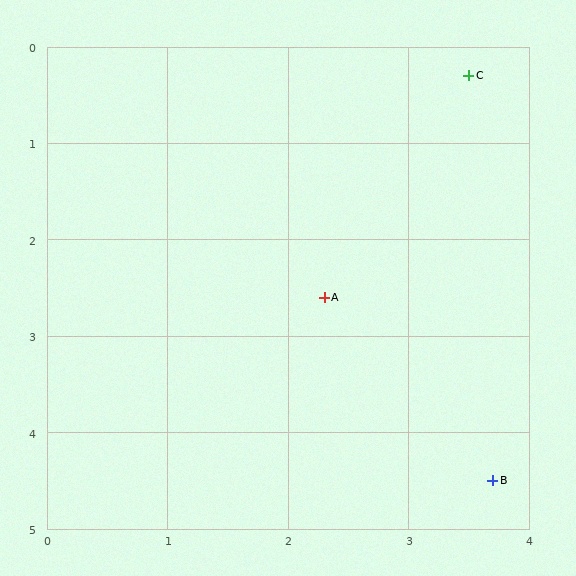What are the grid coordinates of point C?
Point C is at approximately (3.5, 0.3).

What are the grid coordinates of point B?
Point B is at approximately (3.7, 4.5).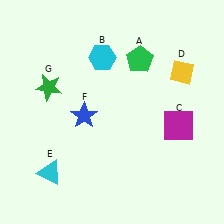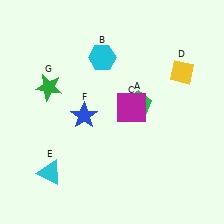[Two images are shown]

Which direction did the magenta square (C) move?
The magenta square (C) moved left.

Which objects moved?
The objects that moved are: the green pentagon (A), the magenta square (C).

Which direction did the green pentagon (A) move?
The green pentagon (A) moved down.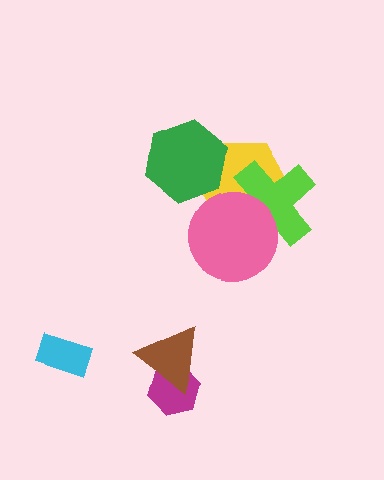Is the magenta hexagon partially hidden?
Yes, it is partially covered by another shape.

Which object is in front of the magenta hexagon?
The brown triangle is in front of the magenta hexagon.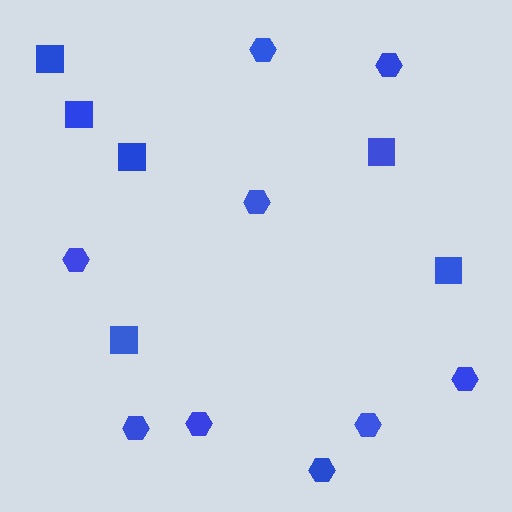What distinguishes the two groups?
There are 2 groups: one group of hexagons (9) and one group of squares (6).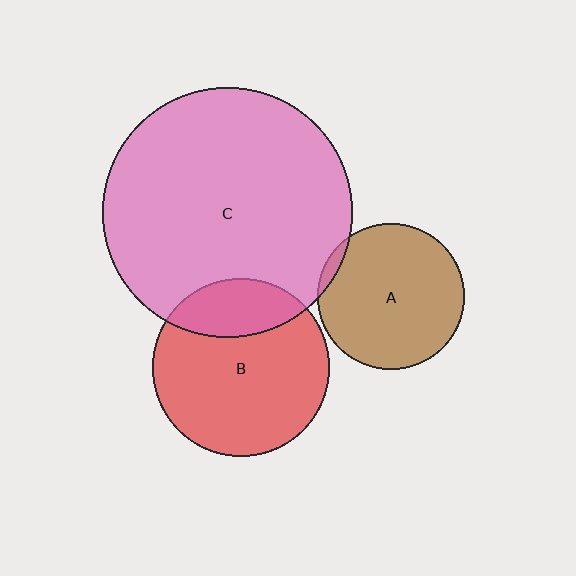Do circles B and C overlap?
Yes.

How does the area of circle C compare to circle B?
Approximately 2.0 times.